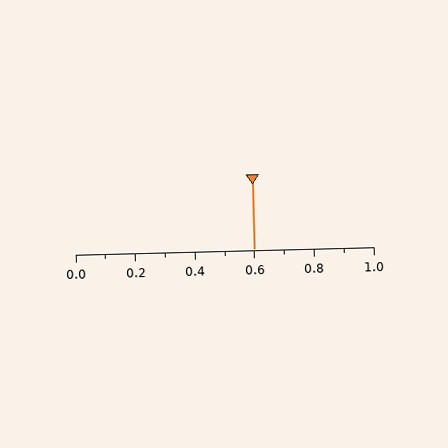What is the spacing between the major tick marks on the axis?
The major ticks are spaced 0.2 apart.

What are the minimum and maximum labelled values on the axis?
The axis runs from 0.0 to 1.0.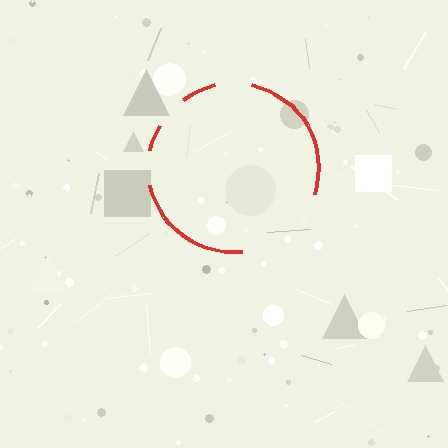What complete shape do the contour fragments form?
The contour fragments form a circle.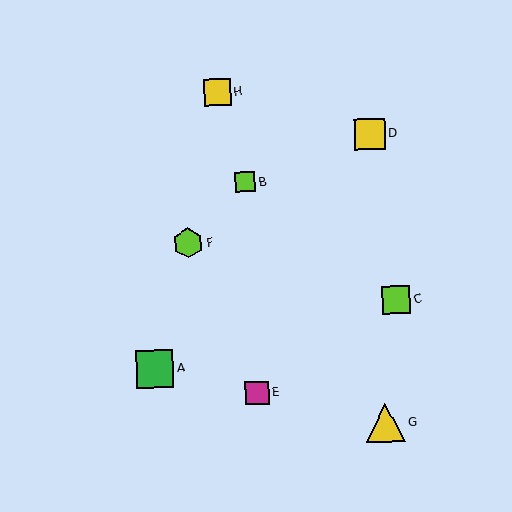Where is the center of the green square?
The center of the green square is at (155, 369).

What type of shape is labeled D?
Shape D is a yellow square.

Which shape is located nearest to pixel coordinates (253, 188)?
The lime square (labeled B) at (245, 182) is nearest to that location.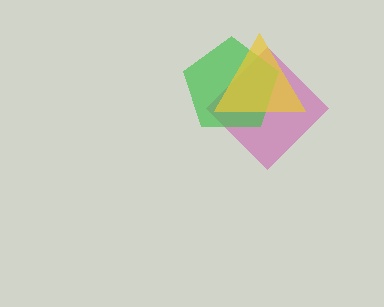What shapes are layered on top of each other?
The layered shapes are: a magenta diamond, a green pentagon, a yellow triangle.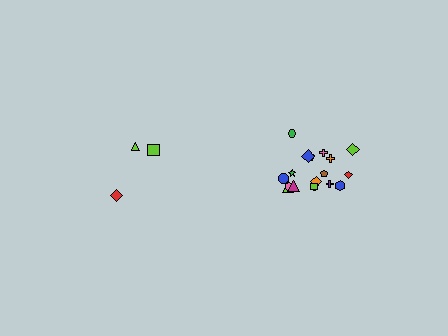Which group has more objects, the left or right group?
The right group.